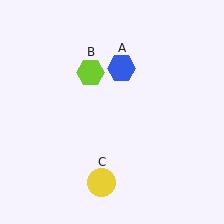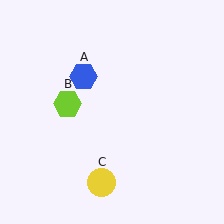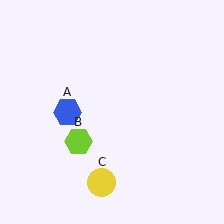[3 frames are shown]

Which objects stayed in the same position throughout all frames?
Yellow circle (object C) remained stationary.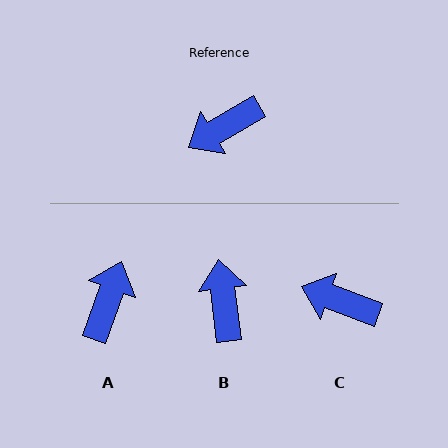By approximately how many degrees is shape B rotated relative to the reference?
Approximately 113 degrees clockwise.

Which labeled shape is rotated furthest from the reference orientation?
A, about 140 degrees away.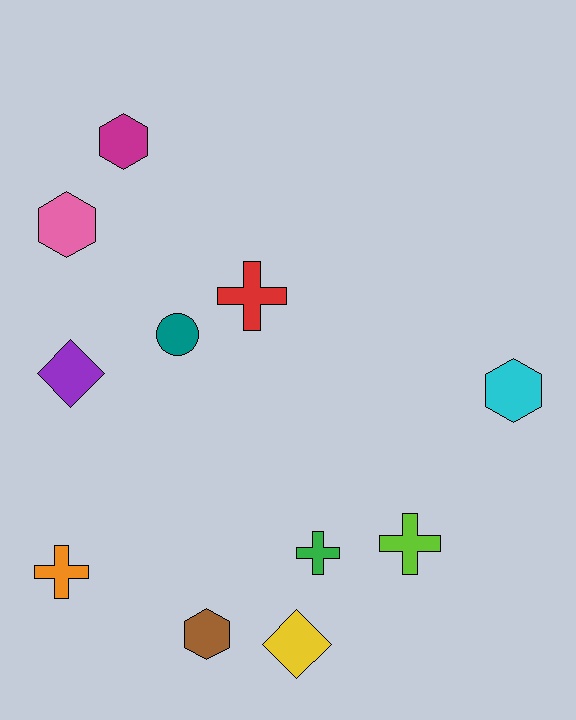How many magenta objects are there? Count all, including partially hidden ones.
There is 1 magenta object.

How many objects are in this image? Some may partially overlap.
There are 11 objects.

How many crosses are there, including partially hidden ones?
There are 4 crosses.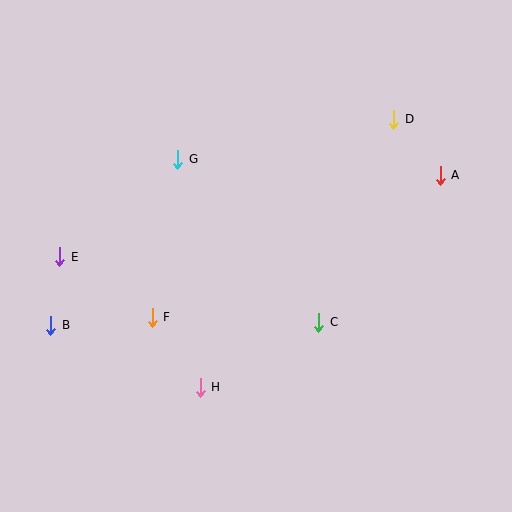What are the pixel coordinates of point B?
Point B is at (51, 325).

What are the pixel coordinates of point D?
Point D is at (394, 119).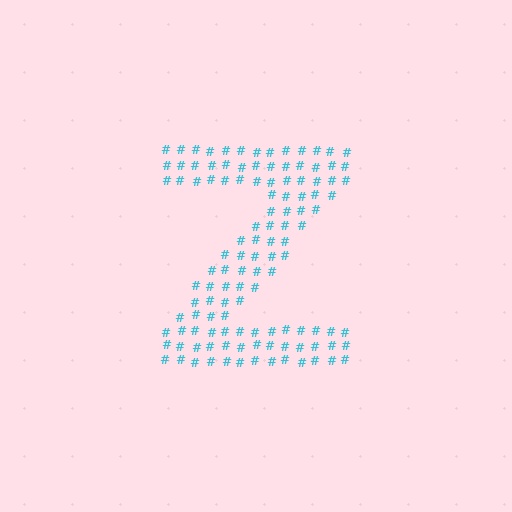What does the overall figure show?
The overall figure shows the letter Z.